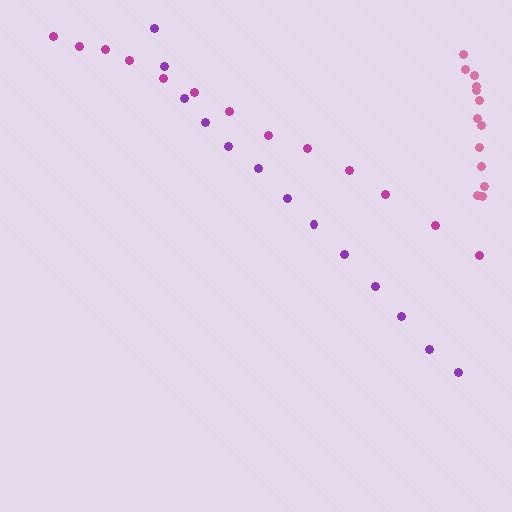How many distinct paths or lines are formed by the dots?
There are 3 distinct paths.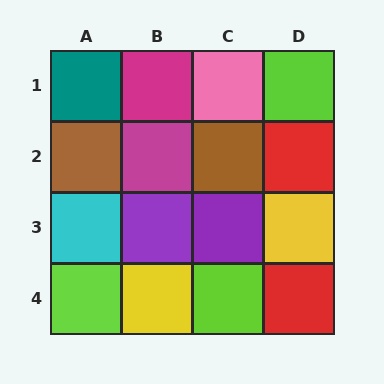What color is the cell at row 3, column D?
Yellow.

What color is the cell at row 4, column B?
Yellow.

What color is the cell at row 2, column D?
Red.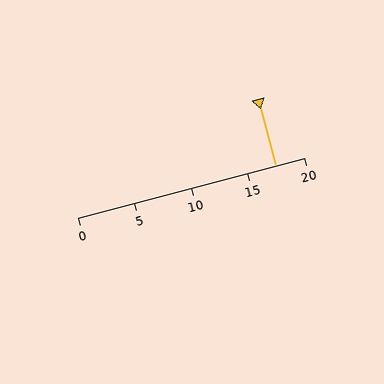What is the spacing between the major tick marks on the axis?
The major ticks are spaced 5 apart.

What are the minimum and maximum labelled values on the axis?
The axis runs from 0 to 20.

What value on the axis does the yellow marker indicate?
The marker indicates approximately 17.5.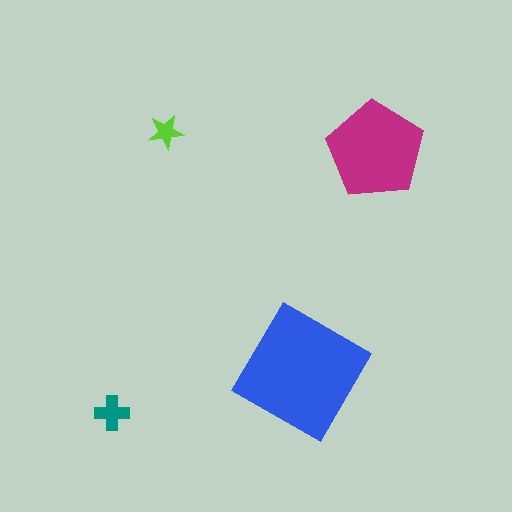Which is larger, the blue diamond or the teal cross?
The blue diamond.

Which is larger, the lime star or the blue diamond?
The blue diamond.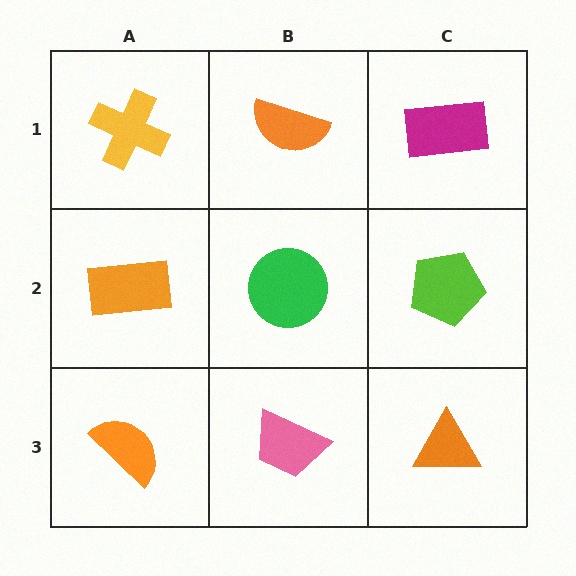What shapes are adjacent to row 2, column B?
An orange semicircle (row 1, column B), a pink trapezoid (row 3, column B), an orange rectangle (row 2, column A), a lime pentagon (row 2, column C).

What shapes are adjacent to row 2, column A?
A yellow cross (row 1, column A), an orange semicircle (row 3, column A), a green circle (row 2, column B).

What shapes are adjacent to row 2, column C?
A magenta rectangle (row 1, column C), an orange triangle (row 3, column C), a green circle (row 2, column B).